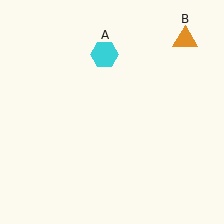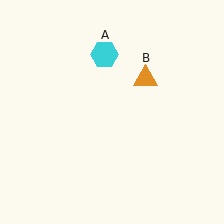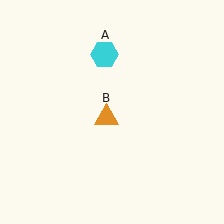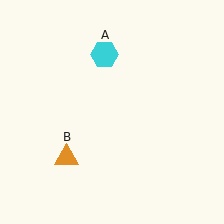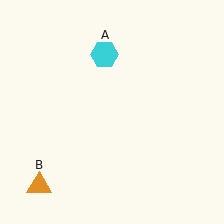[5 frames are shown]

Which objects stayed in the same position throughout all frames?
Cyan hexagon (object A) remained stationary.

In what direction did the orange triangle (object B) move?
The orange triangle (object B) moved down and to the left.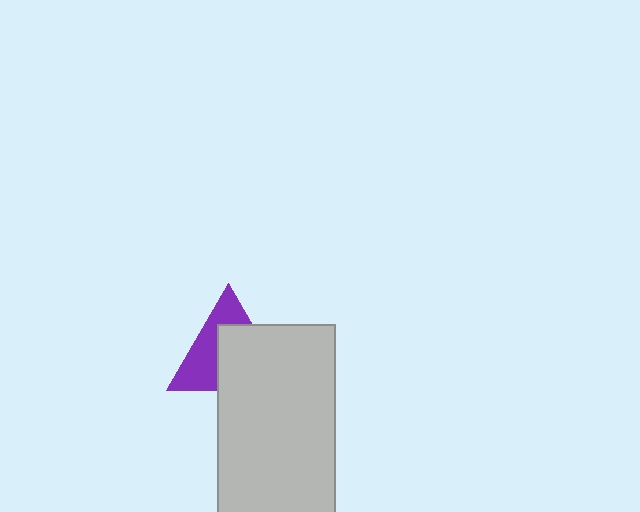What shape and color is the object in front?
The object in front is a light gray rectangle.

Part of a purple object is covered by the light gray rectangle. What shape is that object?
It is a triangle.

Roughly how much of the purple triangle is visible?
About half of it is visible (roughly 46%).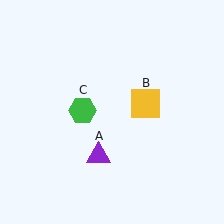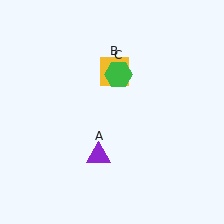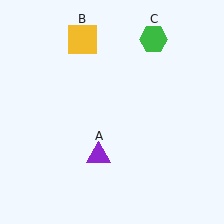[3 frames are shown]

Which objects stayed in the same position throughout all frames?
Purple triangle (object A) remained stationary.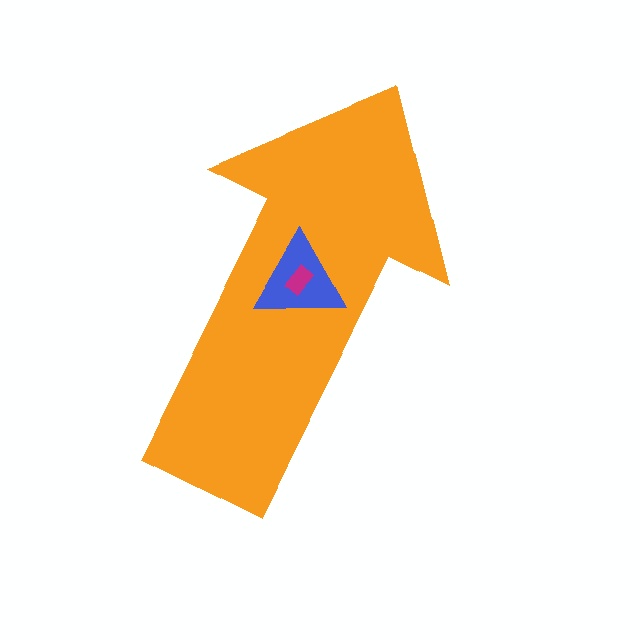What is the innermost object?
The magenta rectangle.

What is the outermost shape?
The orange arrow.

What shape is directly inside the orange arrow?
The blue triangle.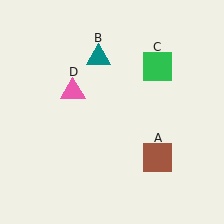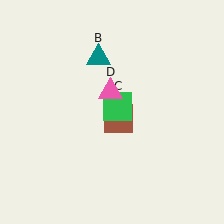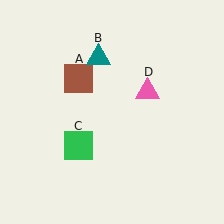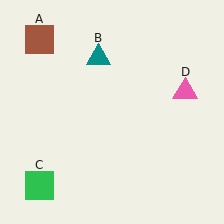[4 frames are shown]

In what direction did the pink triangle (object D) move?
The pink triangle (object D) moved right.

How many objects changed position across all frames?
3 objects changed position: brown square (object A), green square (object C), pink triangle (object D).